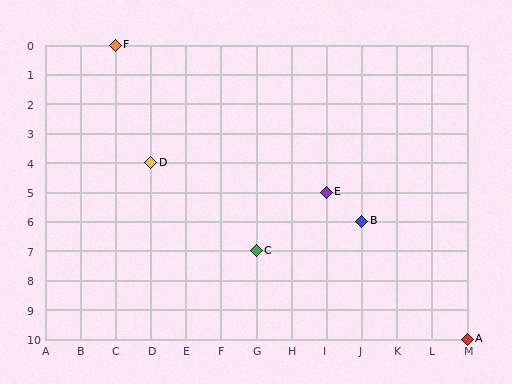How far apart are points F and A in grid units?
Points F and A are 10 columns and 10 rows apart (about 14.1 grid units diagonally).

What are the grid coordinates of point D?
Point D is at grid coordinates (D, 4).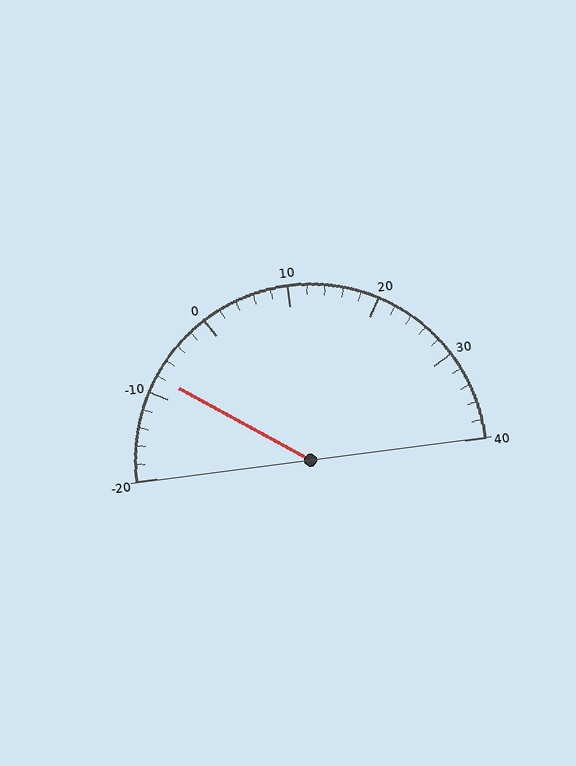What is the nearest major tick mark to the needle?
The nearest major tick mark is -10.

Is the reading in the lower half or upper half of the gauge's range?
The reading is in the lower half of the range (-20 to 40).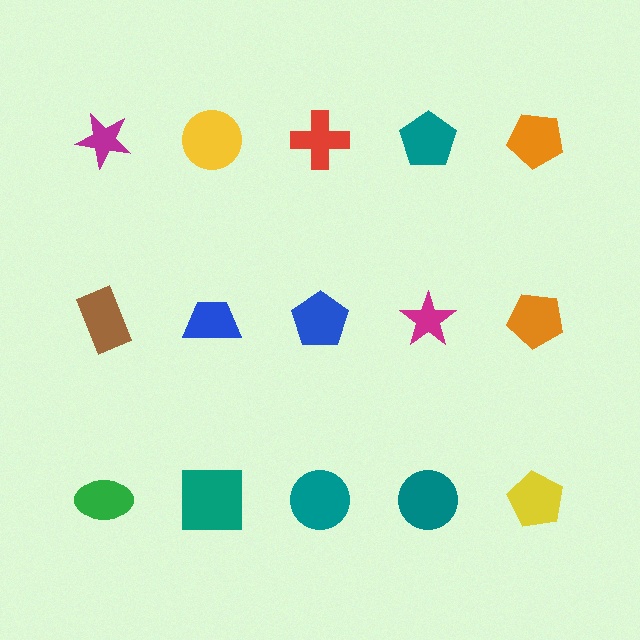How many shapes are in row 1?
5 shapes.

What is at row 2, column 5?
An orange pentagon.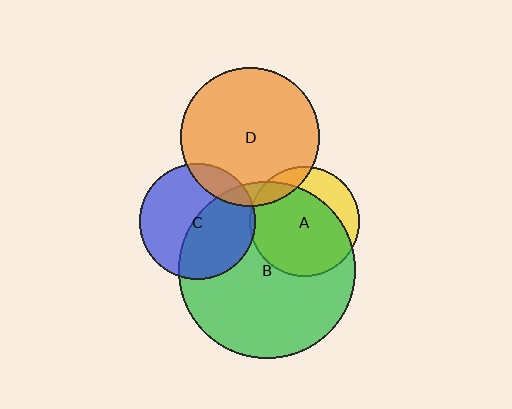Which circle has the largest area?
Circle B (green).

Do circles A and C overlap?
Yes.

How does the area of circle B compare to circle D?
Approximately 1.6 times.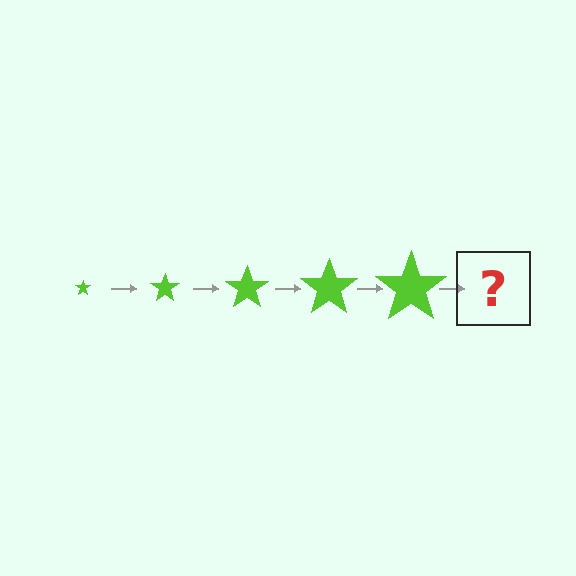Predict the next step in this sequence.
The next step is a lime star, larger than the previous one.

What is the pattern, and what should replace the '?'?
The pattern is that the star gets progressively larger each step. The '?' should be a lime star, larger than the previous one.